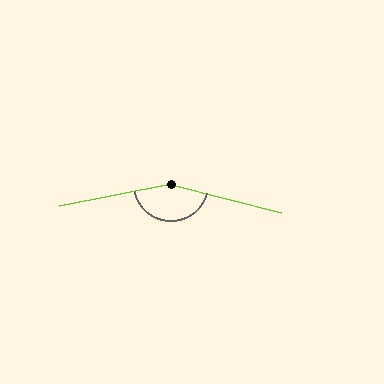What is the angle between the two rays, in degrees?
Approximately 155 degrees.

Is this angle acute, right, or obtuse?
It is obtuse.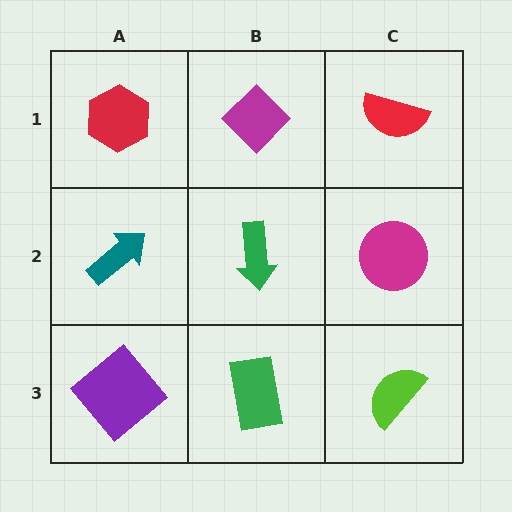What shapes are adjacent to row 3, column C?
A magenta circle (row 2, column C), a green rectangle (row 3, column B).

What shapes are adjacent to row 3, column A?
A teal arrow (row 2, column A), a green rectangle (row 3, column B).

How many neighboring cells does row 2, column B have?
4.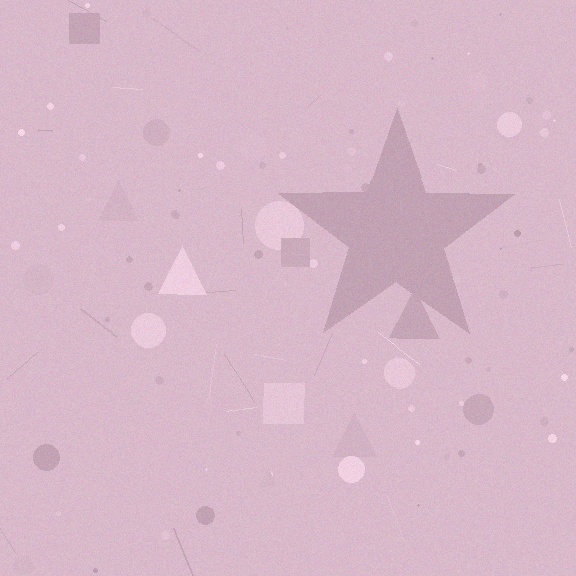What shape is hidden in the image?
A star is hidden in the image.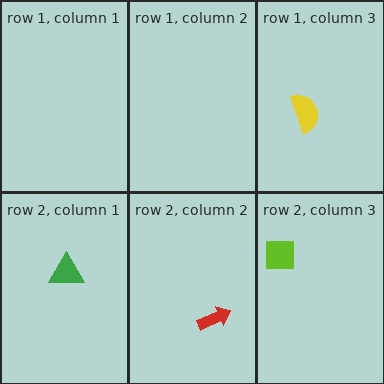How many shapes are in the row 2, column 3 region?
1.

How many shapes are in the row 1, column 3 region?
1.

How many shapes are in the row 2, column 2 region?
1.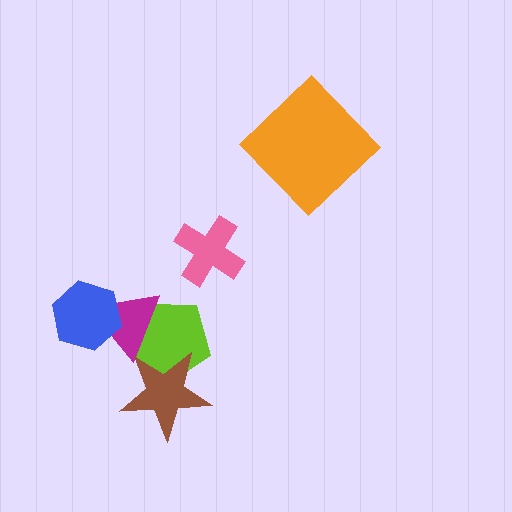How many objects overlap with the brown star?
2 objects overlap with the brown star.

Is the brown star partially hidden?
No, no other shape covers it.